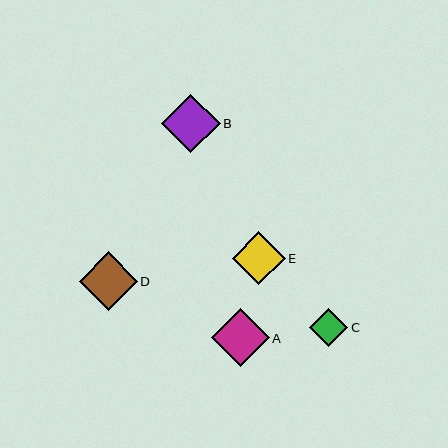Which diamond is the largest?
Diamond B is the largest with a size of approximately 59 pixels.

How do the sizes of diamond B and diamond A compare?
Diamond B and diamond A are approximately the same size.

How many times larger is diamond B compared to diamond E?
Diamond B is approximately 1.1 times the size of diamond E.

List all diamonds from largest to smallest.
From largest to smallest: B, D, A, E, C.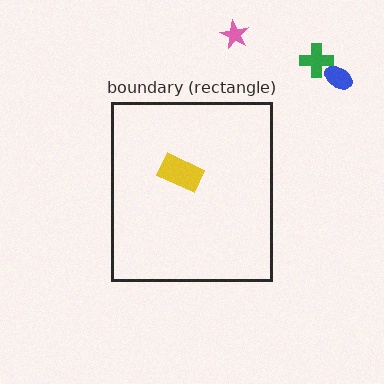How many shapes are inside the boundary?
1 inside, 3 outside.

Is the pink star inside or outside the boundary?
Outside.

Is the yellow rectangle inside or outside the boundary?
Inside.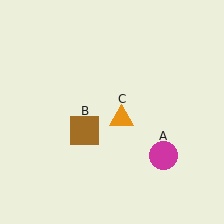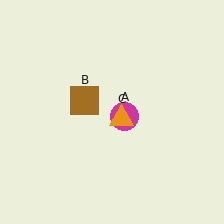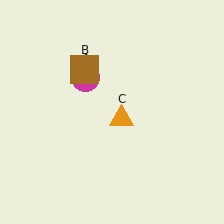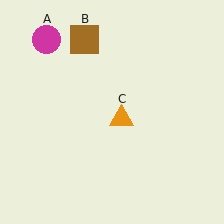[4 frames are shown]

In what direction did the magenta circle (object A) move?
The magenta circle (object A) moved up and to the left.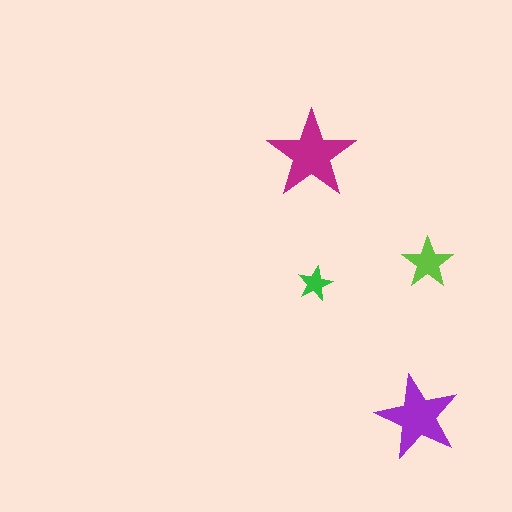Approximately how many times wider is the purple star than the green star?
About 2.5 times wider.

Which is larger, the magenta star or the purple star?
The magenta one.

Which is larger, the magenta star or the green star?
The magenta one.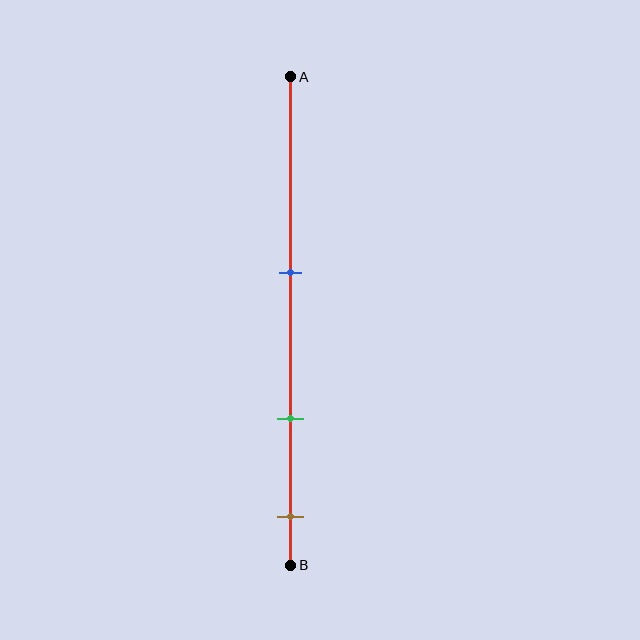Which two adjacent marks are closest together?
The green and brown marks are the closest adjacent pair.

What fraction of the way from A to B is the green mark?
The green mark is approximately 70% (0.7) of the way from A to B.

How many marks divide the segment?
There are 3 marks dividing the segment.